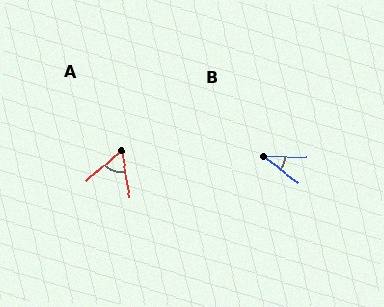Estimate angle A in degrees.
Approximately 59 degrees.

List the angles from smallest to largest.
B (36°), A (59°).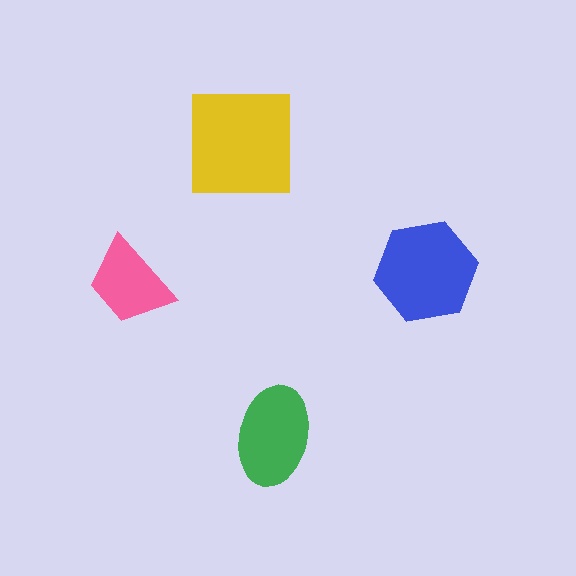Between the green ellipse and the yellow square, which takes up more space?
The yellow square.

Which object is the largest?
The yellow square.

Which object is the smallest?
The pink trapezoid.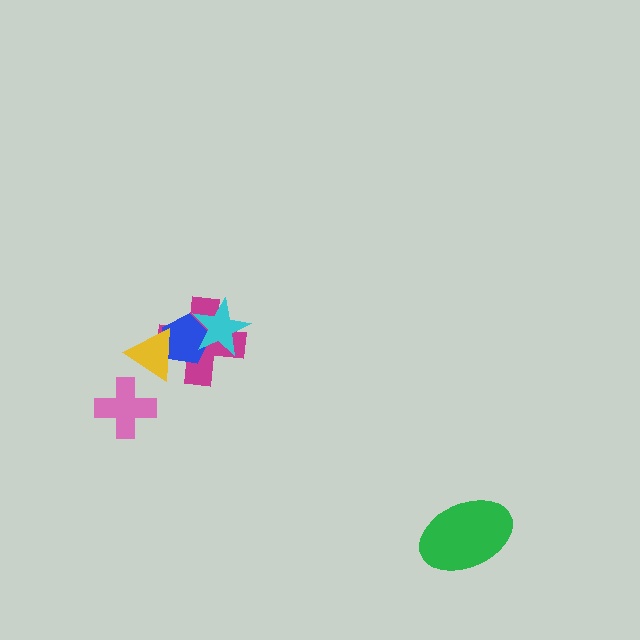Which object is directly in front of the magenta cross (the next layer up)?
The blue pentagon is directly in front of the magenta cross.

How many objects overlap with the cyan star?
2 objects overlap with the cyan star.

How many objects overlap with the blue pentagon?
3 objects overlap with the blue pentagon.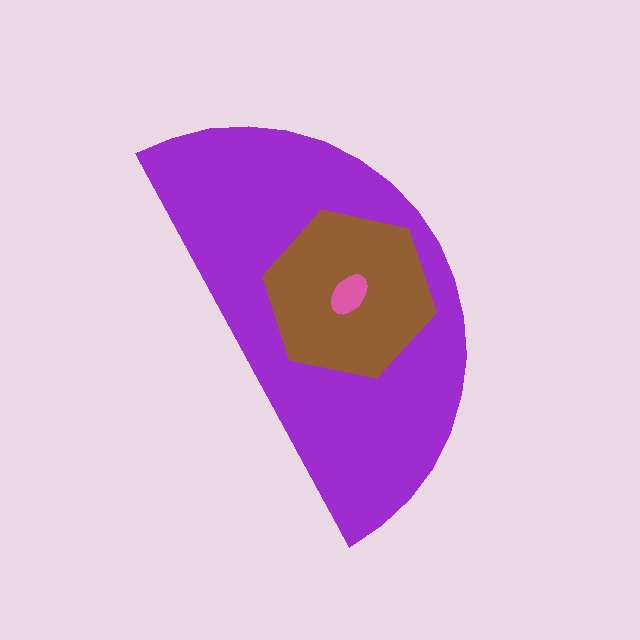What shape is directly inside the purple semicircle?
The brown hexagon.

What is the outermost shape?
The purple semicircle.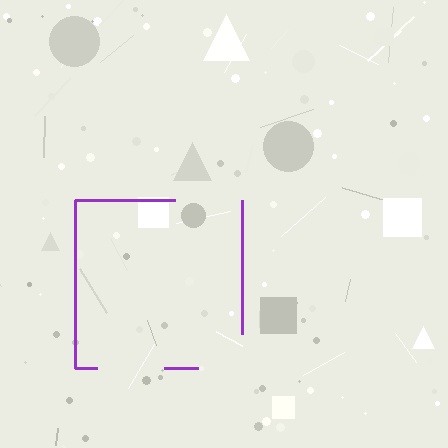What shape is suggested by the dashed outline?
The dashed outline suggests a square.